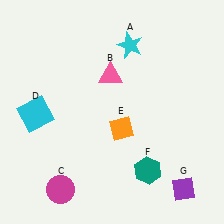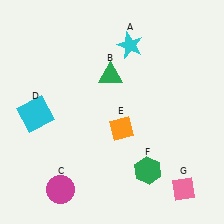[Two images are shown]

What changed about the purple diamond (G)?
In Image 1, G is purple. In Image 2, it changed to pink.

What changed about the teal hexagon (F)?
In Image 1, F is teal. In Image 2, it changed to green.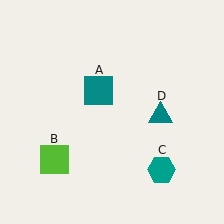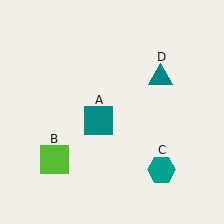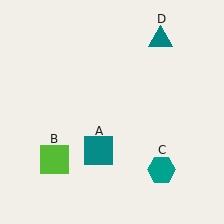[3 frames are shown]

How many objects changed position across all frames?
2 objects changed position: teal square (object A), teal triangle (object D).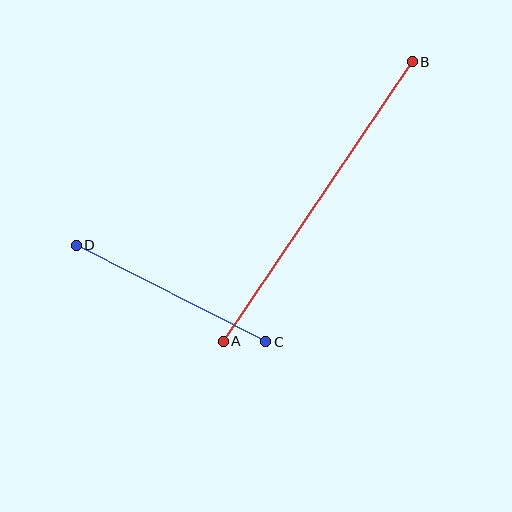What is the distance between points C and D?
The distance is approximately 213 pixels.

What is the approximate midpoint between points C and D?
The midpoint is at approximately (171, 294) pixels.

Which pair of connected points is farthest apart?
Points A and B are farthest apart.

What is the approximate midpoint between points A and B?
The midpoint is at approximately (318, 201) pixels.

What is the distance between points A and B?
The distance is approximately 337 pixels.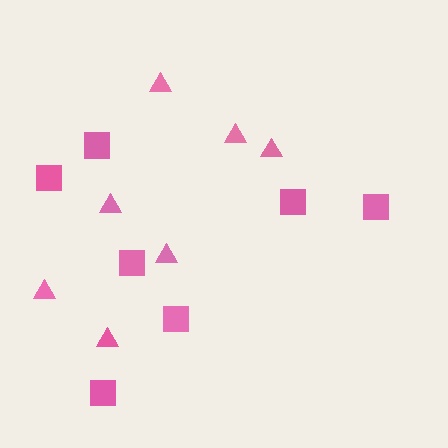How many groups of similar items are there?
There are 2 groups: one group of squares (7) and one group of triangles (7).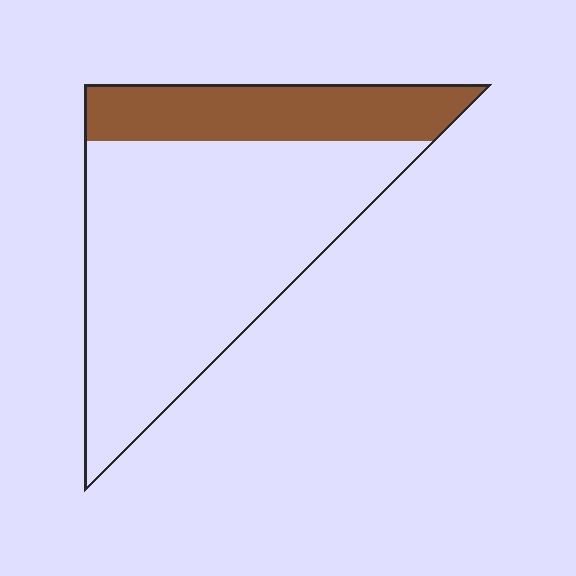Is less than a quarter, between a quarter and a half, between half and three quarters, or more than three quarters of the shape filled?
Between a quarter and a half.